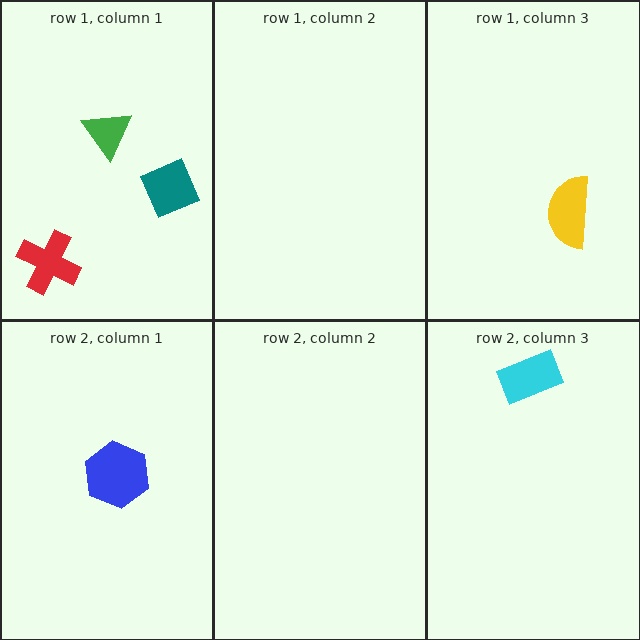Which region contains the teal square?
The row 1, column 1 region.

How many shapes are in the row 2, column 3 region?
1.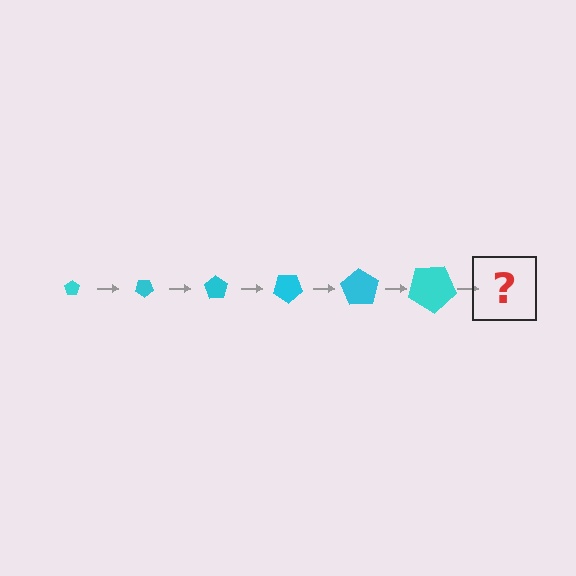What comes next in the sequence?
The next element should be a pentagon, larger than the previous one and rotated 210 degrees from the start.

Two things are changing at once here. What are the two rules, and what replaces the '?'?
The two rules are that the pentagon grows larger each step and it rotates 35 degrees each step. The '?' should be a pentagon, larger than the previous one and rotated 210 degrees from the start.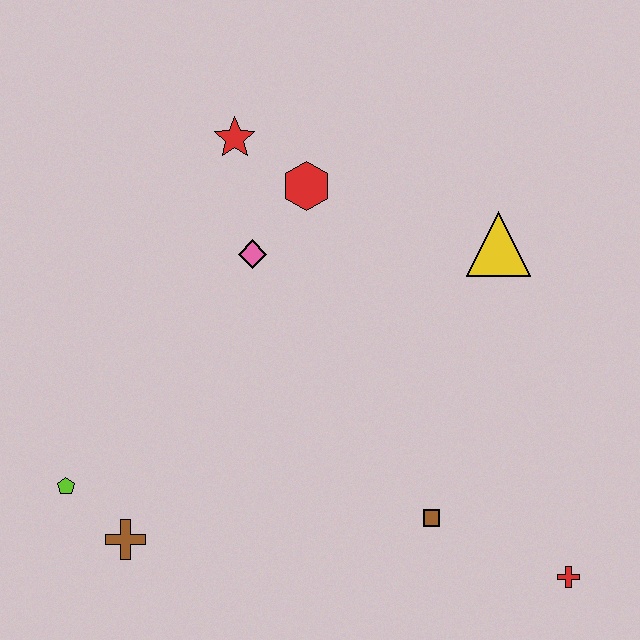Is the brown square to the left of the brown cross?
No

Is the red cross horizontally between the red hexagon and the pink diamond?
No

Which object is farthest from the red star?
The red cross is farthest from the red star.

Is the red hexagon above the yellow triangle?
Yes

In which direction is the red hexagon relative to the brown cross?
The red hexagon is above the brown cross.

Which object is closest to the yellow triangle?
The red hexagon is closest to the yellow triangle.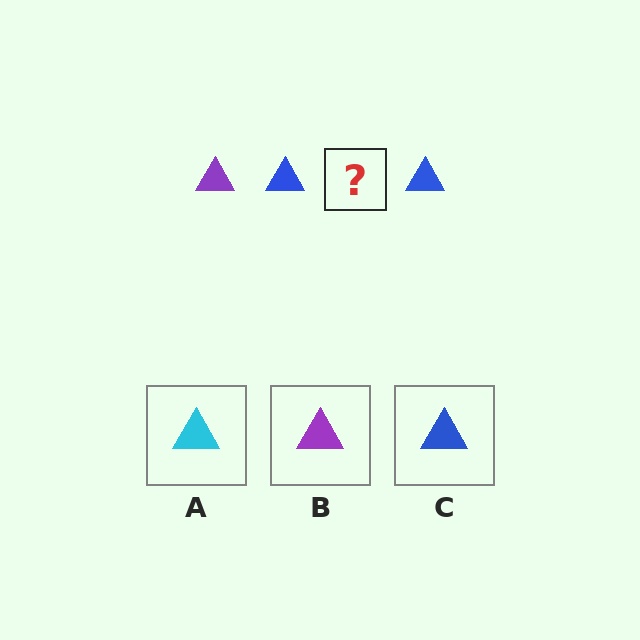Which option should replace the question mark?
Option B.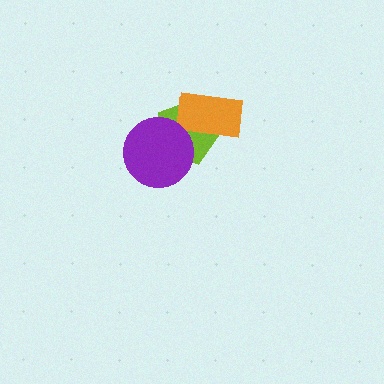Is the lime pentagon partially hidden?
Yes, it is partially covered by another shape.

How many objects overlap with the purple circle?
1 object overlaps with the purple circle.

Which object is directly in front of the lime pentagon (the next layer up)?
The orange rectangle is directly in front of the lime pentagon.